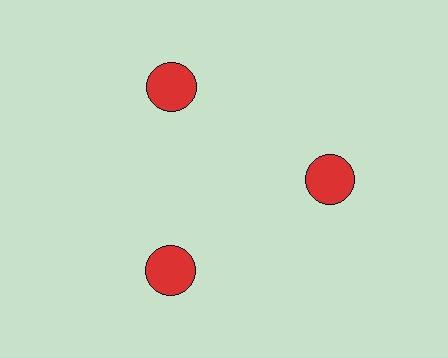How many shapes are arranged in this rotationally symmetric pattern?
There are 3 shapes, arranged in 3 groups of 1.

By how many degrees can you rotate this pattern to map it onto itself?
The pattern maps onto itself every 120 degrees of rotation.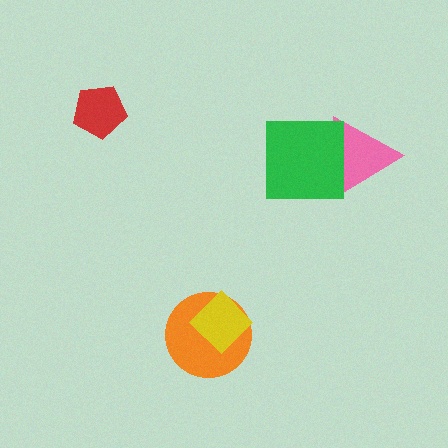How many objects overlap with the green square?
1 object overlaps with the green square.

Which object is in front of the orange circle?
The yellow diamond is in front of the orange circle.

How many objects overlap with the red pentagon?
0 objects overlap with the red pentagon.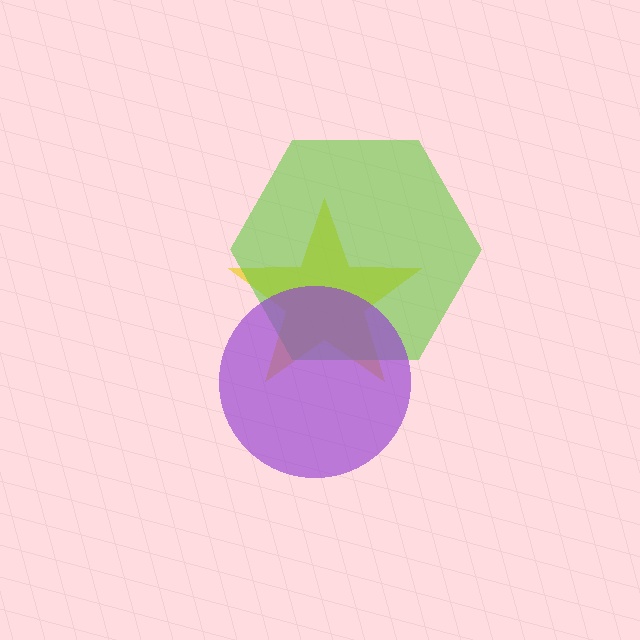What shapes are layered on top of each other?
The layered shapes are: a yellow star, a lime hexagon, a purple circle.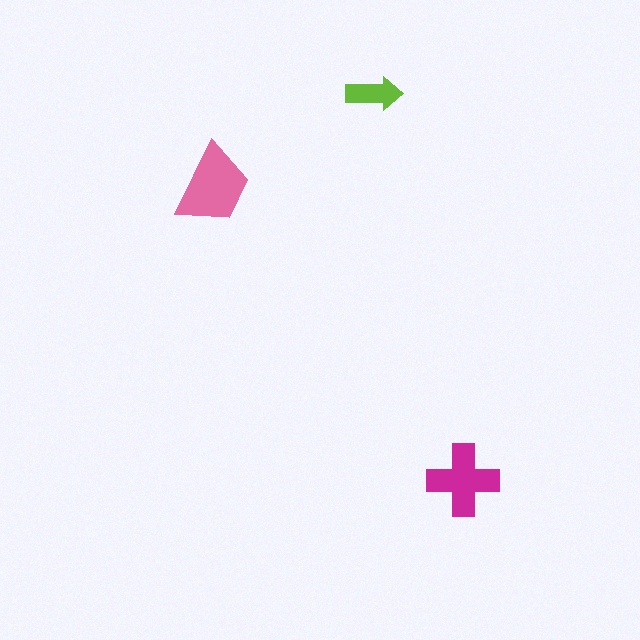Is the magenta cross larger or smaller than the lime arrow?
Larger.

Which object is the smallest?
The lime arrow.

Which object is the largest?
The pink trapezoid.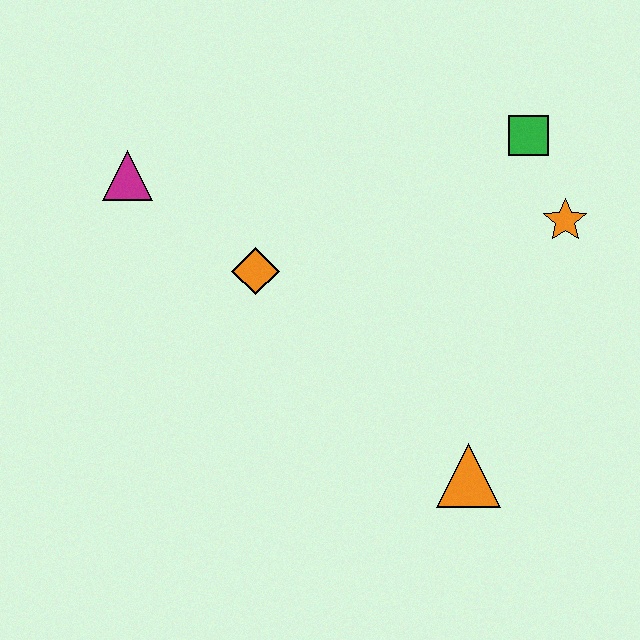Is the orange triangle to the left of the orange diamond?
No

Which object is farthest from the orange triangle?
The magenta triangle is farthest from the orange triangle.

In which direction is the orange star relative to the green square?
The orange star is below the green square.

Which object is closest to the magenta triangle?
The orange diamond is closest to the magenta triangle.